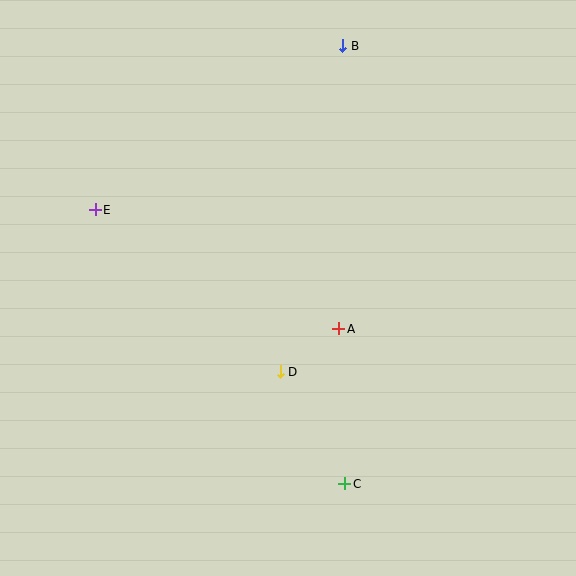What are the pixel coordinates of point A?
Point A is at (339, 329).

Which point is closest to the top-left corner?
Point E is closest to the top-left corner.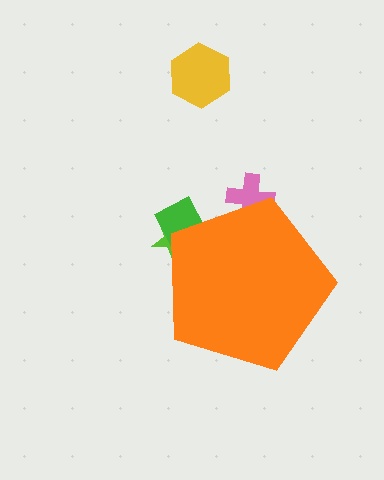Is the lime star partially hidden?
Yes, the lime star is partially hidden behind the orange pentagon.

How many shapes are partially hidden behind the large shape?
3 shapes are partially hidden.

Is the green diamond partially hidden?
Yes, the green diamond is partially hidden behind the orange pentagon.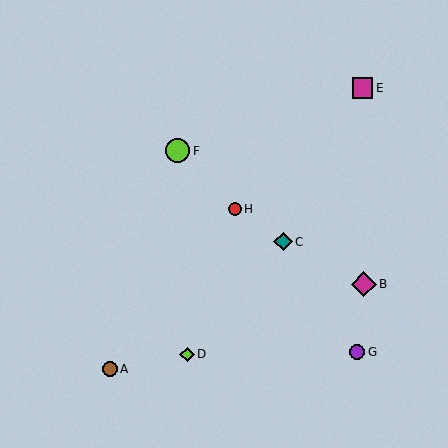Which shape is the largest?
The magenta diamond (labeled B) is the largest.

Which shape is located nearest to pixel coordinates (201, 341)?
The lime diamond (labeled D) at (187, 354) is nearest to that location.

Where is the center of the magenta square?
The center of the magenta square is at (362, 88).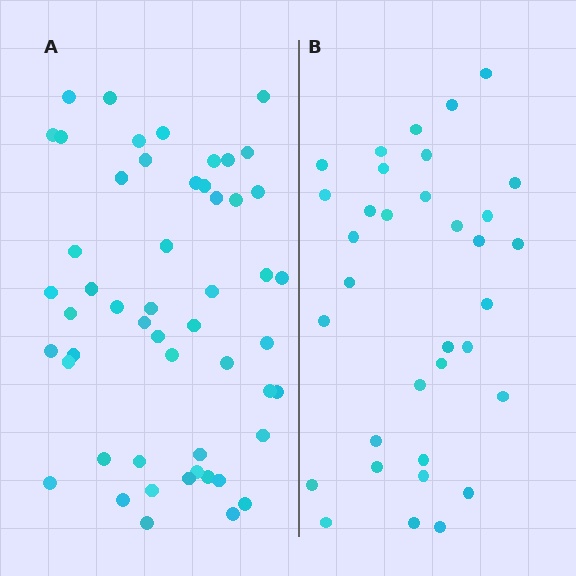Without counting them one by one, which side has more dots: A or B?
Region A (the left region) has more dots.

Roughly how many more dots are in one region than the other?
Region A has approximately 20 more dots than region B.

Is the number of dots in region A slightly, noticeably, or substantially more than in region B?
Region A has substantially more. The ratio is roughly 1.5 to 1.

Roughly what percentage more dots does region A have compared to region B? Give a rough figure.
About 55% more.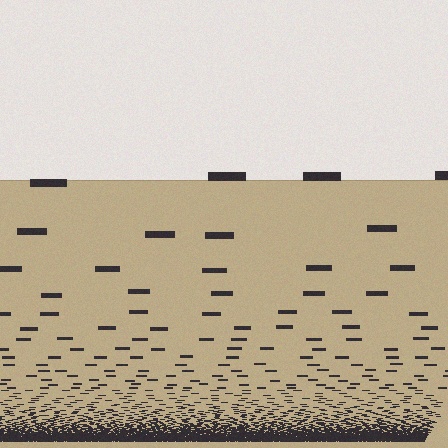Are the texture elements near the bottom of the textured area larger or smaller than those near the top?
Smaller. The gradient is inverted — elements near the bottom are smaller and denser.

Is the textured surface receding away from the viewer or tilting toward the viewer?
The surface appears to tilt toward the viewer. Texture elements get larger and sparser toward the top.